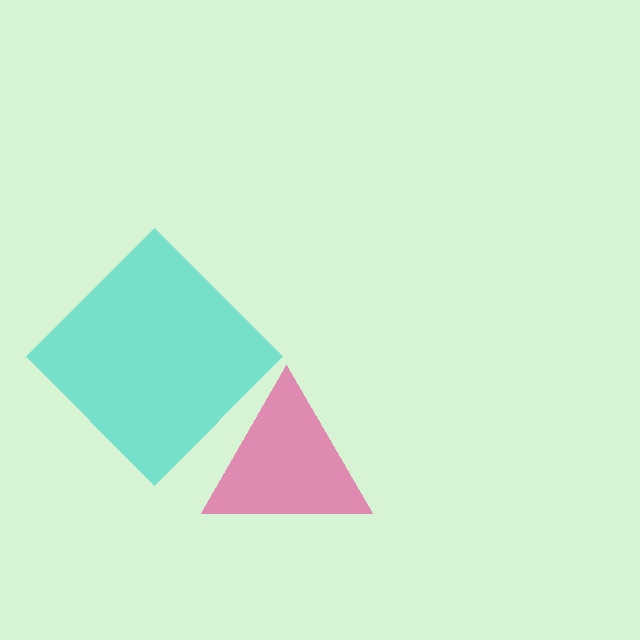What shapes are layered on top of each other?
The layered shapes are: a cyan diamond, a pink triangle.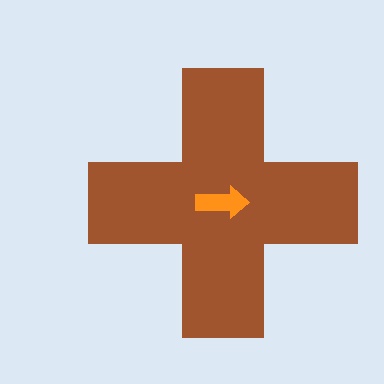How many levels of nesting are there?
2.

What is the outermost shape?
The brown cross.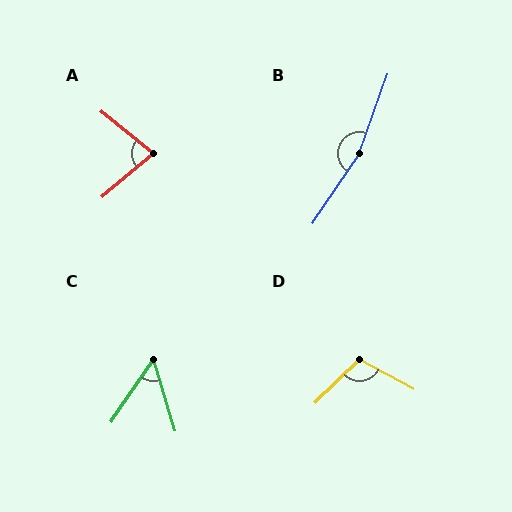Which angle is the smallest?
C, at approximately 51 degrees.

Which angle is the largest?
B, at approximately 166 degrees.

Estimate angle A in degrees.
Approximately 79 degrees.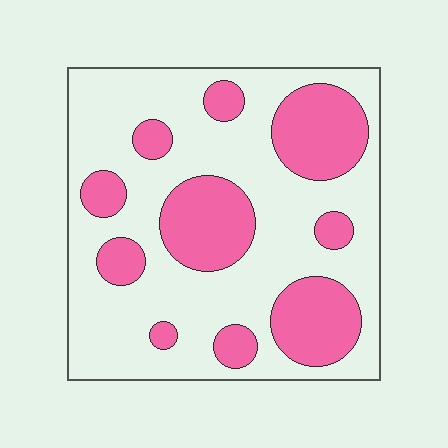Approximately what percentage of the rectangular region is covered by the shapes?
Approximately 30%.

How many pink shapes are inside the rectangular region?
10.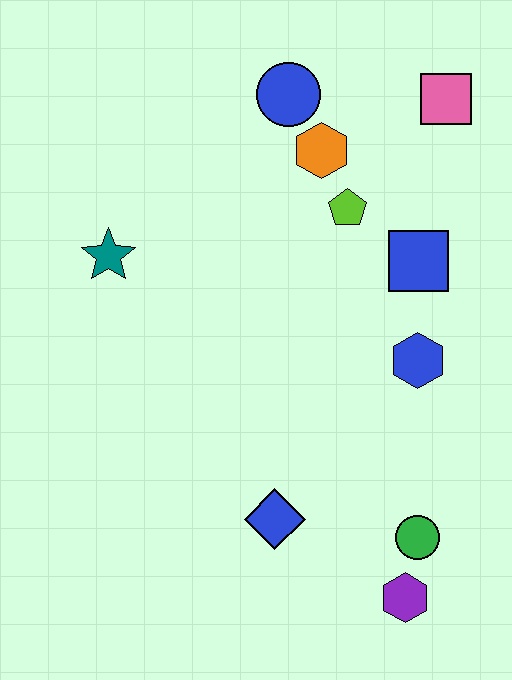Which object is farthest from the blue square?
The purple hexagon is farthest from the blue square.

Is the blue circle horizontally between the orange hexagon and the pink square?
No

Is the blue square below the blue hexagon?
No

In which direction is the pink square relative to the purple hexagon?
The pink square is above the purple hexagon.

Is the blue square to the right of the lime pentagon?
Yes